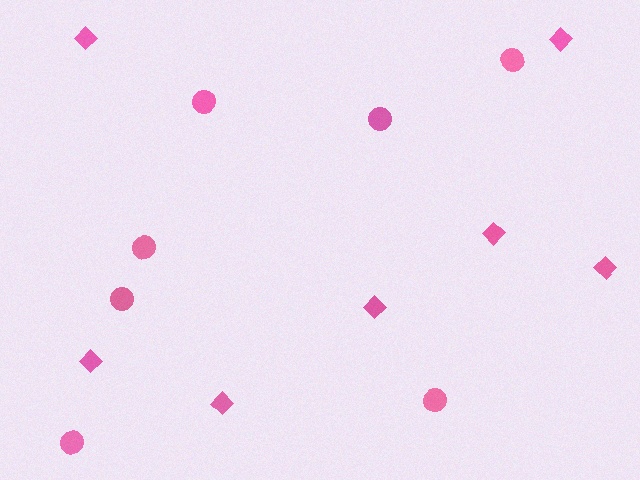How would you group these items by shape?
There are 2 groups: one group of diamonds (7) and one group of circles (7).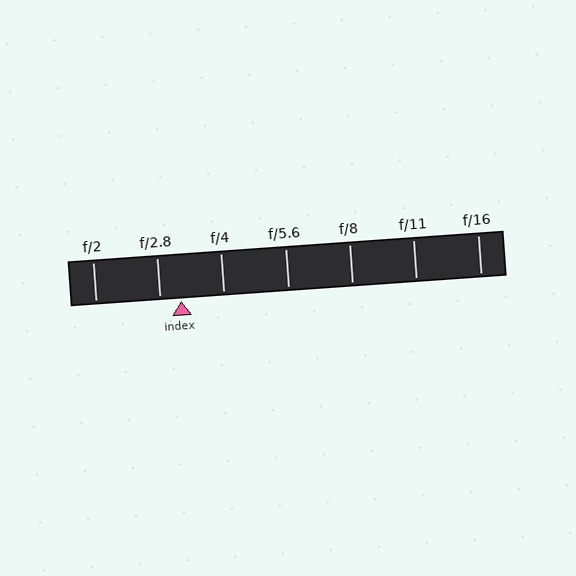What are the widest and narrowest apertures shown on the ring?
The widest aperture shown is f/2 and the narrowest is f/16.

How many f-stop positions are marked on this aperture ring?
There are 7 f-stop positions marked.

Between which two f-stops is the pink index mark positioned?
The index mark is between f/2.8 and f/4.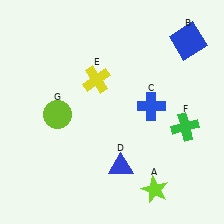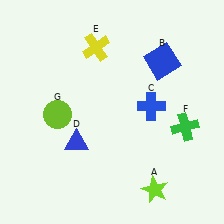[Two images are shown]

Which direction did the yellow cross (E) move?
The yellow cross (E) moved up.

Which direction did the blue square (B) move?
The blue square (B) moved left.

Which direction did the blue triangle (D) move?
The blue triangle (D) moved left.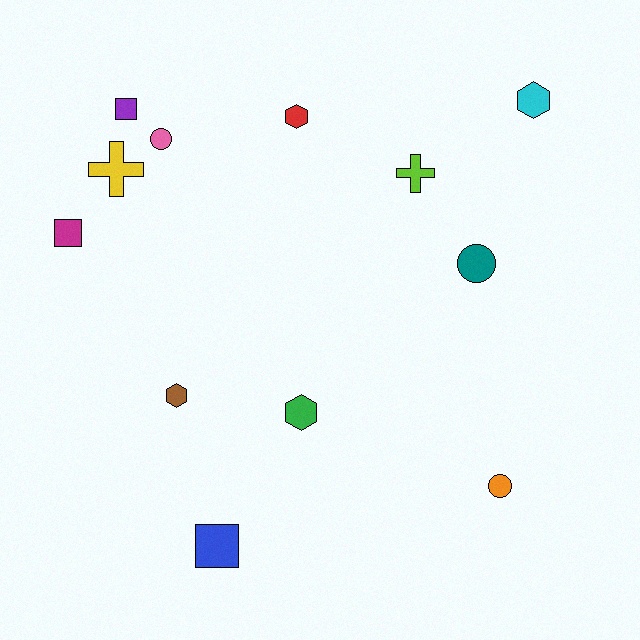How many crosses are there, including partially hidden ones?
There are 2 crosses.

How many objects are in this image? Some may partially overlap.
There are 12 objects.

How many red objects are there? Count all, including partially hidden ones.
There is 1 red object.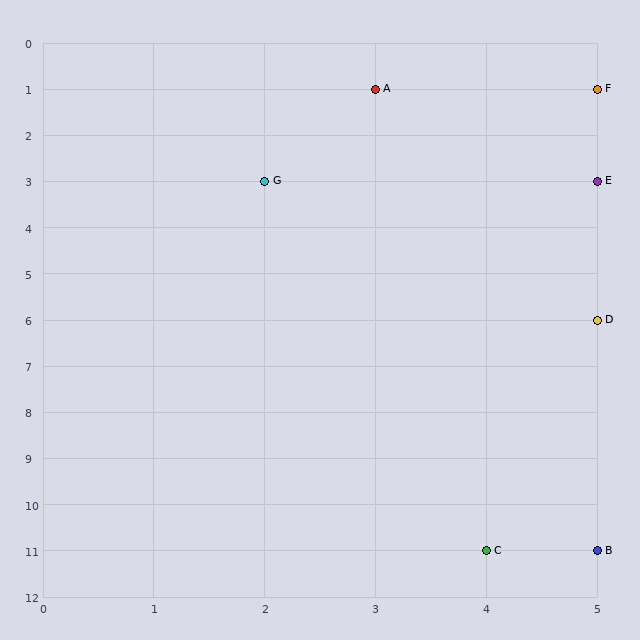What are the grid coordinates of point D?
Point D is at grid coordinates (5, 6).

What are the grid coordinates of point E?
Point E is at grid coordinates (5, 3).